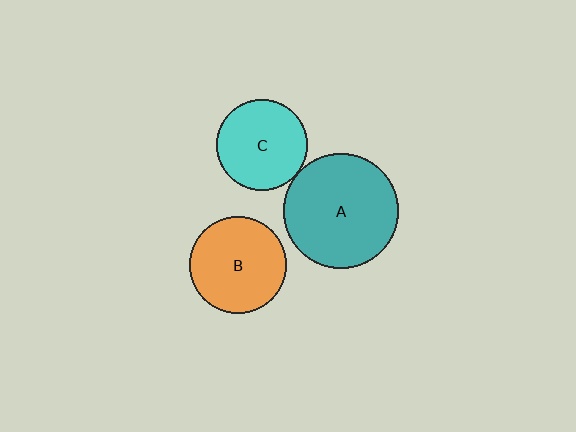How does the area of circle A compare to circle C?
Approximately 1.6 times.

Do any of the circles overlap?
No, none of the circles overlap.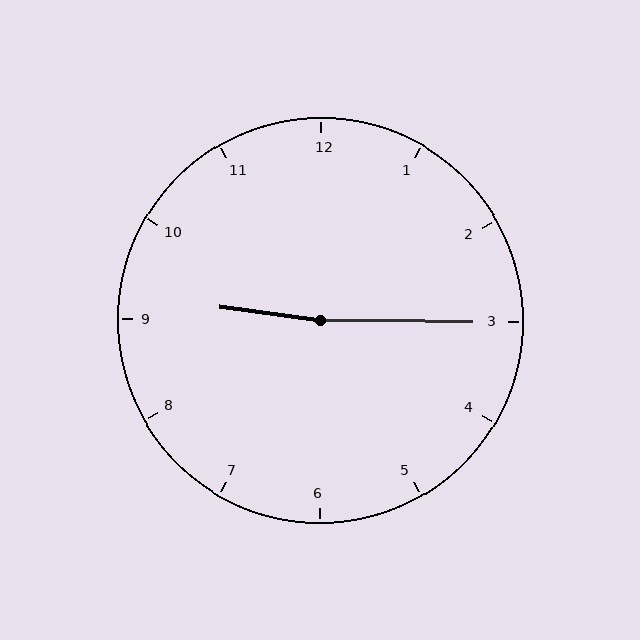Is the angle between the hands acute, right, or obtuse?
It is obtuse.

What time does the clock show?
9:15.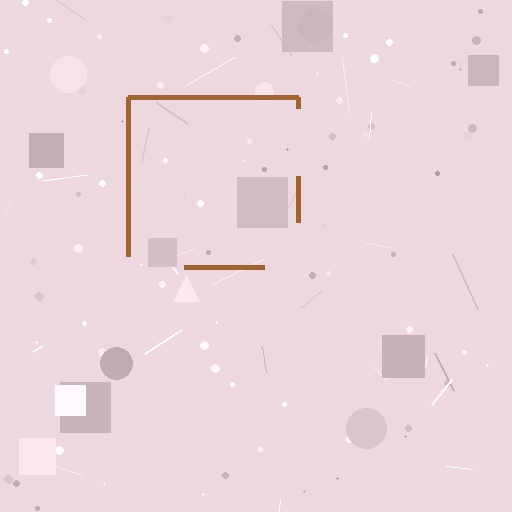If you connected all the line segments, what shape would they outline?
They would outline a square.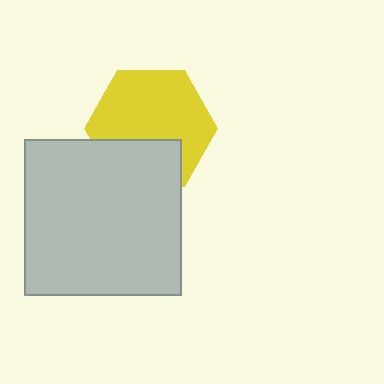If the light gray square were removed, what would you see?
You would see the complete yellow hexagon.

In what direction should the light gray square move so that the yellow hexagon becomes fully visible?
The light gray square should move down. That is the shortest direction to clear the overlap and leave the yellow hexagon fully visible.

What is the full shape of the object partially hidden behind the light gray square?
The partially hidden object is a yellow hexagon.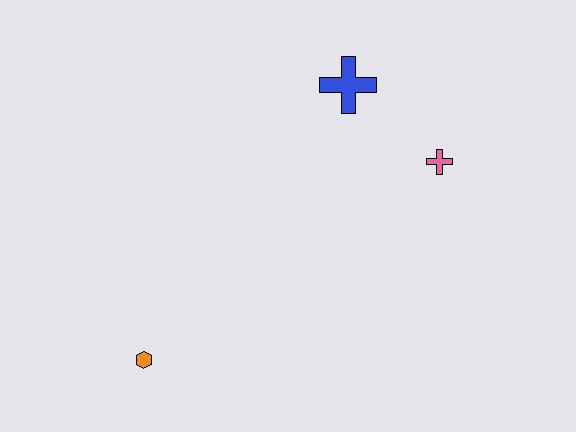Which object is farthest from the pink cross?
The orange hexagon is farthest from the pink cross.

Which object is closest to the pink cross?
The blue cross is closest to the pink cross.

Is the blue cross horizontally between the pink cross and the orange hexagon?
Yes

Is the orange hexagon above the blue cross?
No